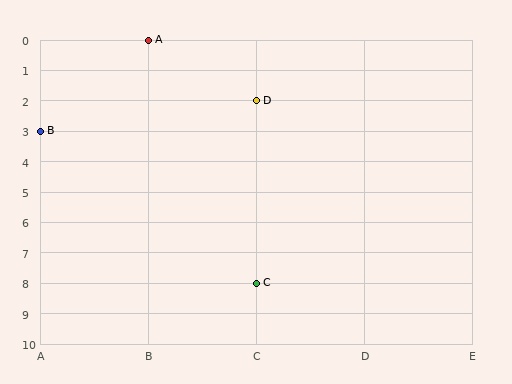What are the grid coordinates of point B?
Point B is at grid coordinates (A, 3).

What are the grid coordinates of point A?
Point A is at grid coordinates (B, 0).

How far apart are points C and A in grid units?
Points C and A are 1 column and 8 rows apart (about 8.1 grid units diagonally).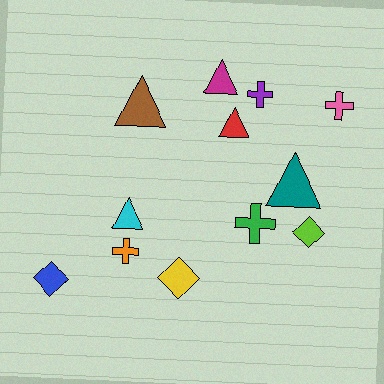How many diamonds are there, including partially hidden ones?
There are 3 diamonds.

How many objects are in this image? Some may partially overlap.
There are 12 objects.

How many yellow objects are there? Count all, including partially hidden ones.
There is 1 yellow object.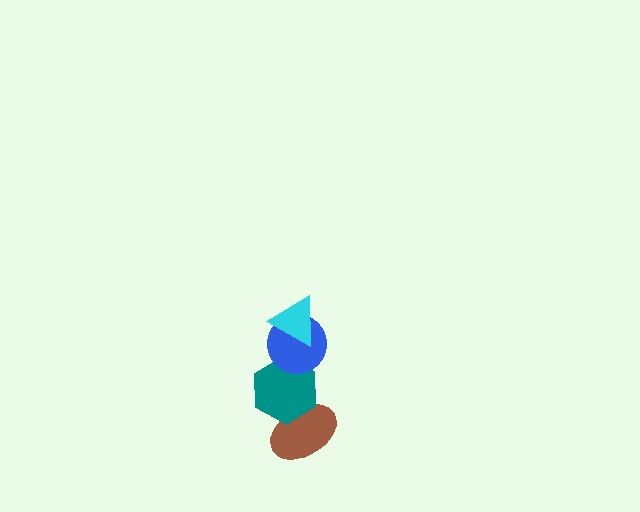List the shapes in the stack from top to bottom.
From top to bottom: the cyan triangle, the blue circle, the teal hexagon, the brown ellipse.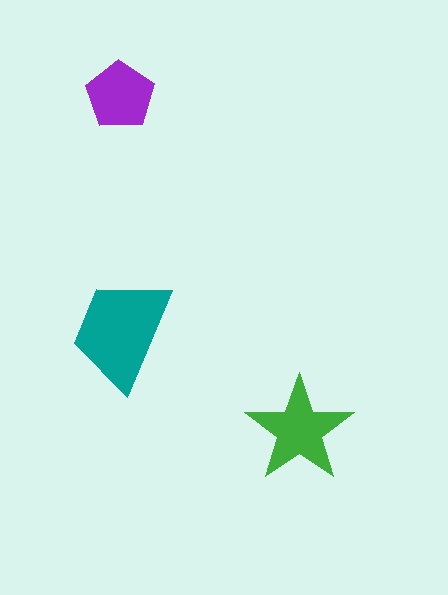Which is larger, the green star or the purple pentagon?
The green star.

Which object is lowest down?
The green star is bottommost.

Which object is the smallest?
The purple pentagon.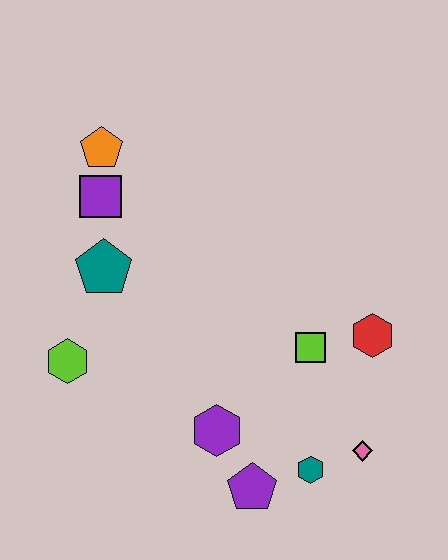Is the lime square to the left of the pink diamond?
Yes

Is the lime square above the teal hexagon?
Yes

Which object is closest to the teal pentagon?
The purple square is closest to the teal pentagon.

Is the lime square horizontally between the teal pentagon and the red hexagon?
Yes